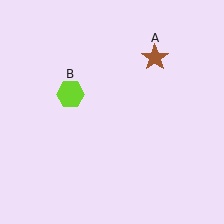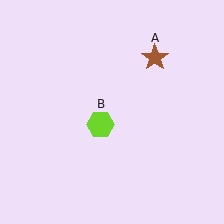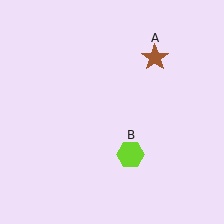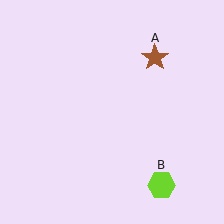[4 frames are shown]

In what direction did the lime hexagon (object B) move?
The lime hexagon (object B) moved down and to the right.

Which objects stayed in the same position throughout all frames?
Brown star (object A) remained stationary.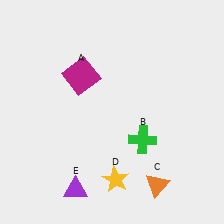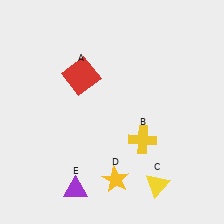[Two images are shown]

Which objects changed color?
A changed from magenta to red. B changed from green to yellow. C changed from orange to yellow.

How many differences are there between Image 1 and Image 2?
There are 3 differences between the two images.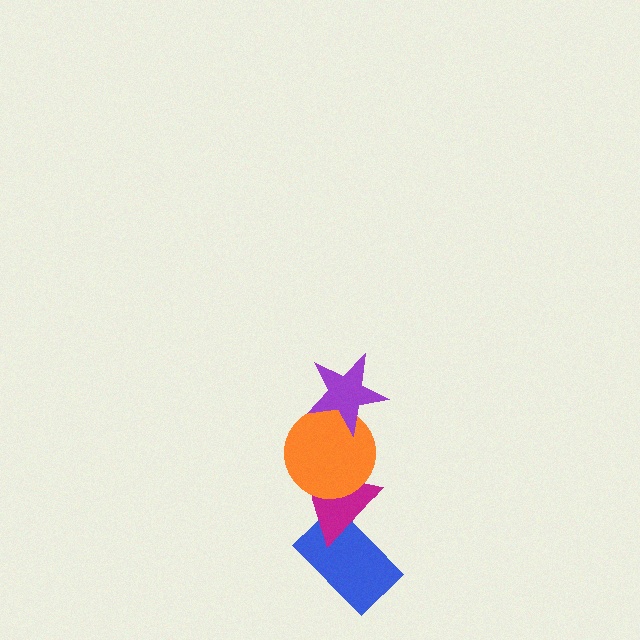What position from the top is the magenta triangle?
The magenta triangle is 3rd from the top.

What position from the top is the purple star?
The purple star is 1st from the top.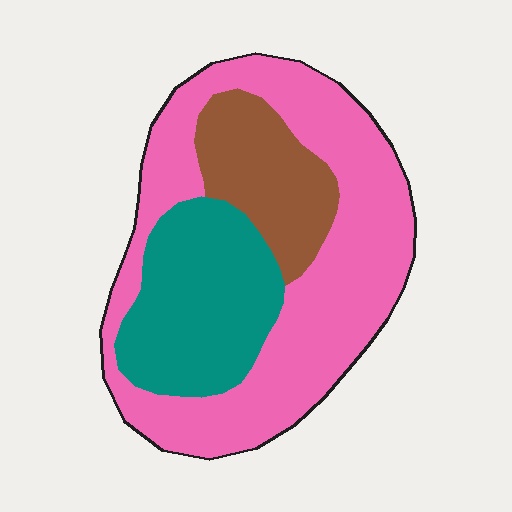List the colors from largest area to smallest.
From largest to smallest: pink, teal, brown.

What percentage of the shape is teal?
Teal takes up about one quarter (1/4) of the shape.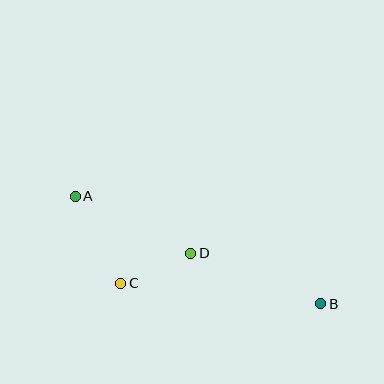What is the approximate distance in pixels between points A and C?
The distance between A and C is approximately 98 pixels.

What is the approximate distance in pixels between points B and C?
The distance between B and C is approximately 201 pixels.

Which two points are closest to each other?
Points C and D are closest to each other.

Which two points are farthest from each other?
Points A and B are farthest from each other.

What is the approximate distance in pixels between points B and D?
The distance between B and D is approximately 140 pixels.